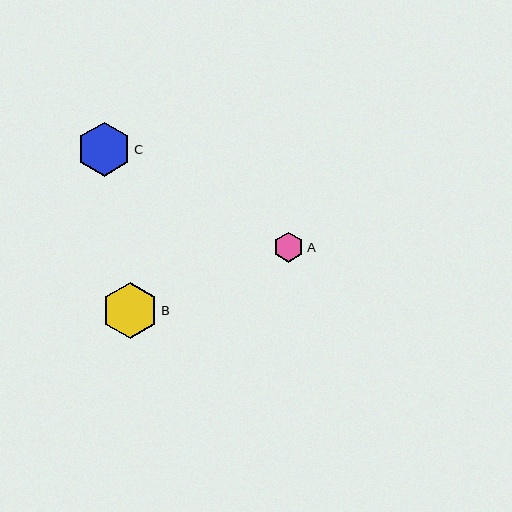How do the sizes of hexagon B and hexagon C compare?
Hexagon B and hexagon C are approximately the same size.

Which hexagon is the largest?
Hexagon B is the largest with a size of approximately 56 pixels.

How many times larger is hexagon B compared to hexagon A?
Hexagon B is approximately 1.9 times the size of hexagon A.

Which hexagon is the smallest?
Hexagon A is the smallest with a size of approximately 30 pixels.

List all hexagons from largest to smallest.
From largest to smallest: B, C, A.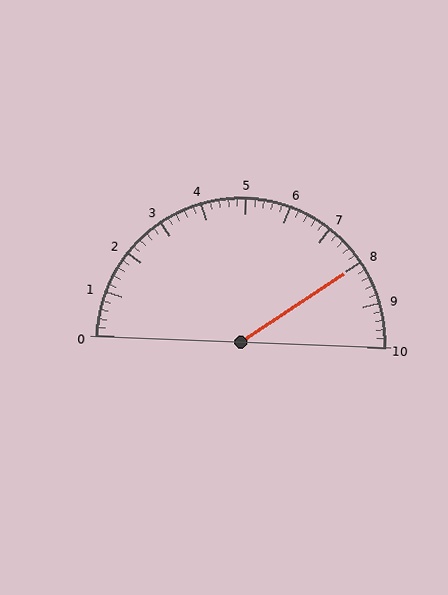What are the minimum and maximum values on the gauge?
The gauge ranges from 0 to 10.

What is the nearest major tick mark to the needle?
The nearest major tick mark is 8.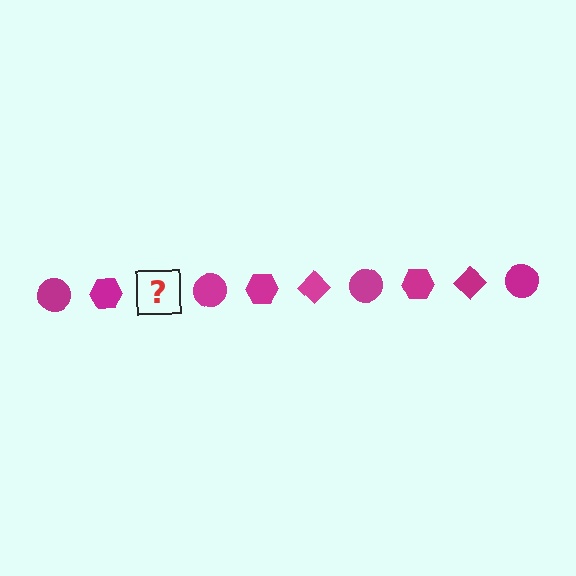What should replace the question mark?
The question mark should be replaced with a magenta diamond.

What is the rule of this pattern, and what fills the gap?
The rule is that the pattern cycles through circle, hexagon, diamond shapes in magenta. The gap should be filled with a magenta diamond.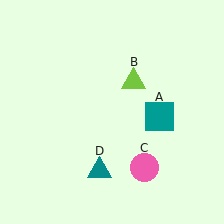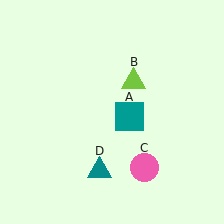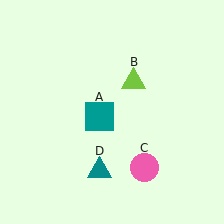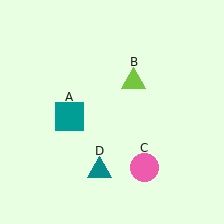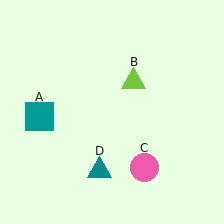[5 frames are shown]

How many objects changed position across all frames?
1 object changed position: teal square (object A).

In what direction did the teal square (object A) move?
The teal square (object A) moved left.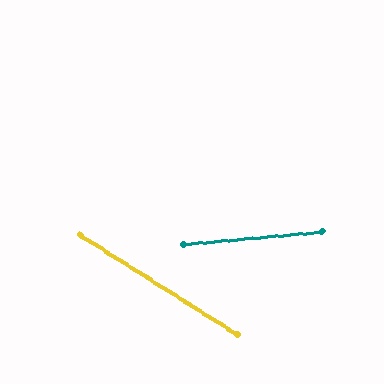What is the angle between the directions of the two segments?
Approximately 38 degrees.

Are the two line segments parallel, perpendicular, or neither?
Neither parallel nor perpendicular — they differ by about 38°.